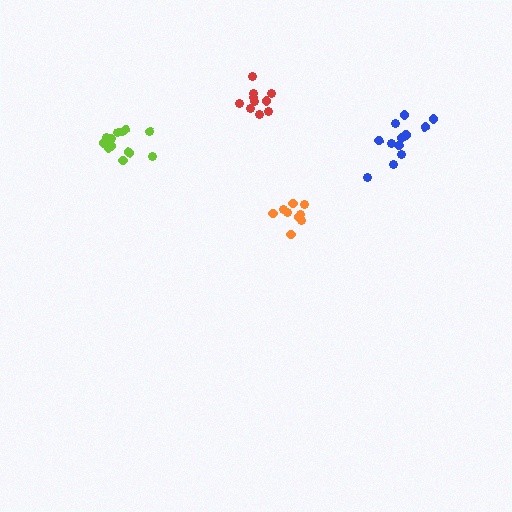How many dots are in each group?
Group 1: 9 dots, Group 2: 13 dots, Group 3: 10 dots, Group 4: 12 dots (44 total).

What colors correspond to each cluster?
The clusters are colored: orange, blue, red, lime.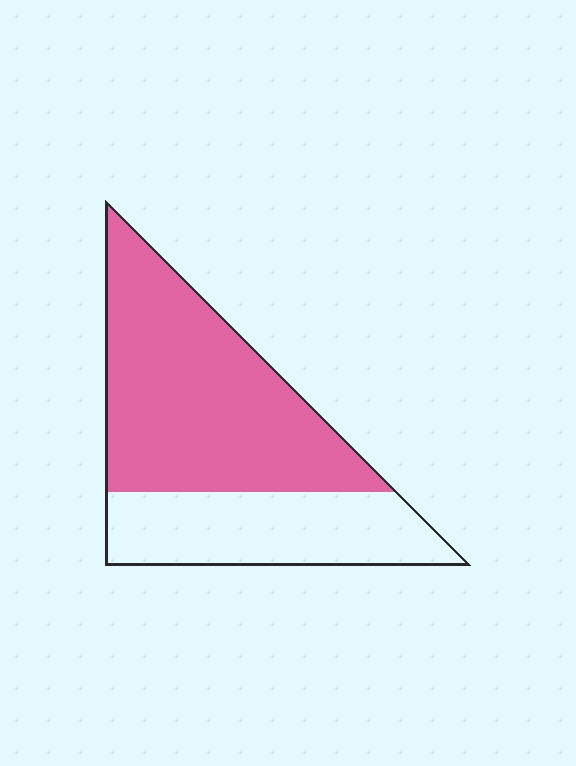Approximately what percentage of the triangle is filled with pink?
Approximately 65%.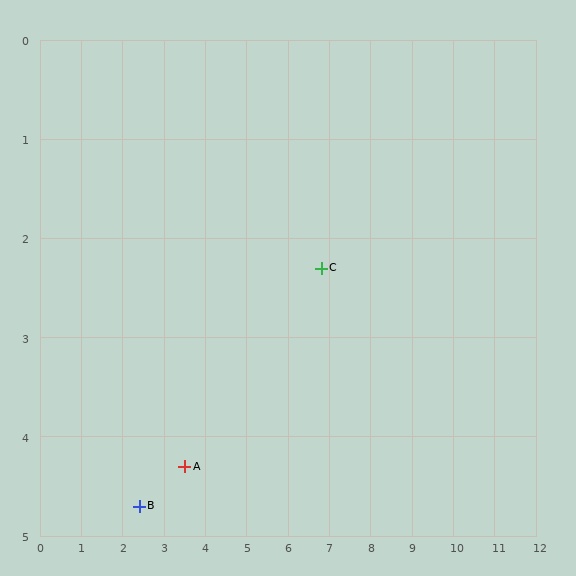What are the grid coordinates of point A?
Point A is at approximately (3.5, 4.3).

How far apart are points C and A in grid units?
Points C and A are about 3.9 grid units apart.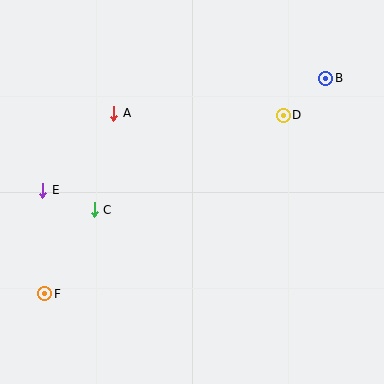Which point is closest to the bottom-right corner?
Point D is closest to the bottom-right corner.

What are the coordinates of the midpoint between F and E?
The midpoint between F and E is at (44, 242).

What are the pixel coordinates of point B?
Point B is at (326, 78).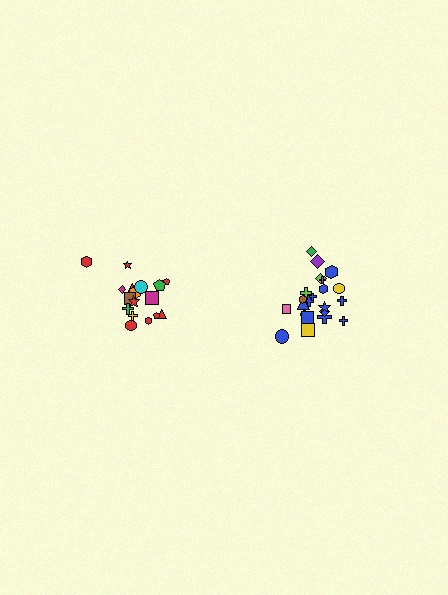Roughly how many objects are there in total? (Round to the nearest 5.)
Roughly 40 objects in total.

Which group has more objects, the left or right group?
The right group.